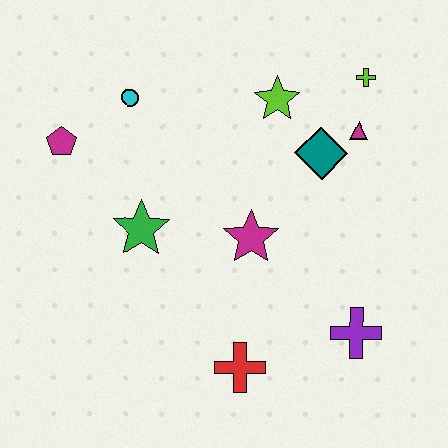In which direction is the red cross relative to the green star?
The red cross is below the green star.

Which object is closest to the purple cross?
The red cross is closest to the purple cross.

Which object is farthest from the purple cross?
The magenta pentagon is farthest from the purple cross.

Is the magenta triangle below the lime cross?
Yes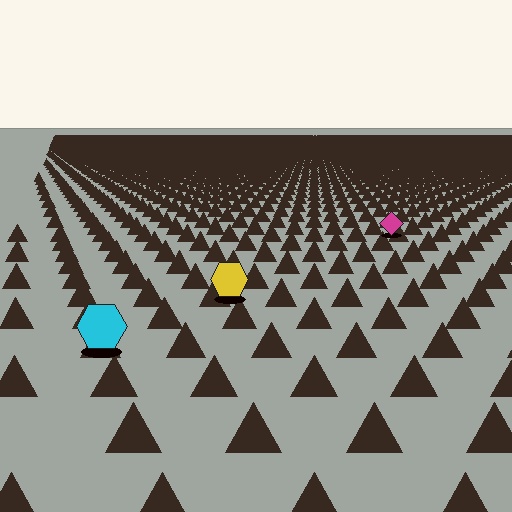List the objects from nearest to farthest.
From nearest to farthest: the cyan hexagon, the yellow hexagon, the magenta diamond.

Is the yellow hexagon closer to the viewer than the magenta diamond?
Yes. The yellow hexagon is closer — you can tell from the texture gradient: the ground texture is coarser near it.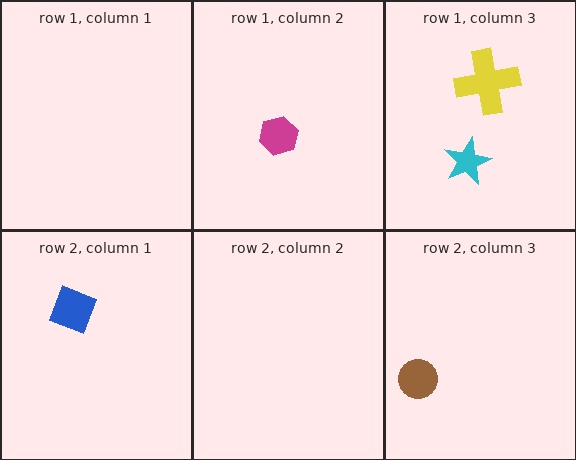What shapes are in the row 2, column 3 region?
The brown circle.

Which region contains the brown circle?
The row 2, column 3 region.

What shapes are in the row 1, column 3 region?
The yellow cross, the cyan star.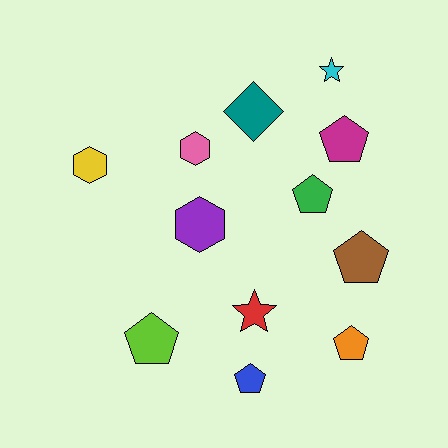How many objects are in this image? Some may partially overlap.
There are 12 objects.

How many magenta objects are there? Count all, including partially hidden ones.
There is 1 magenta object.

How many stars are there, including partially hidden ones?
There are 2 stars.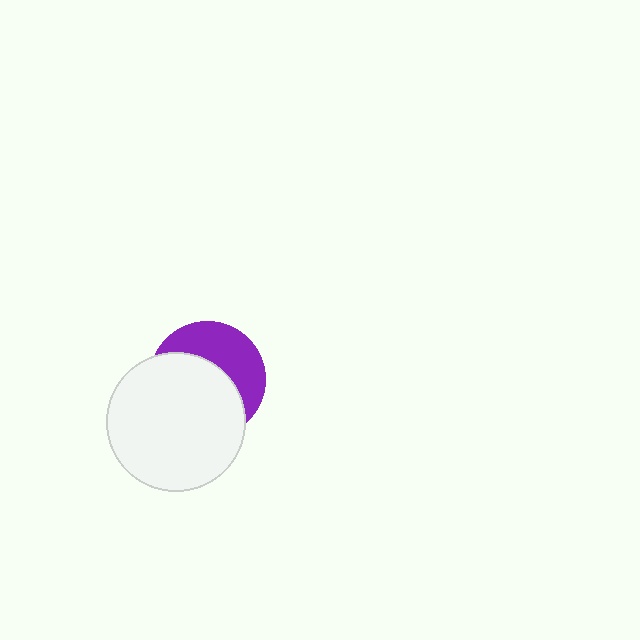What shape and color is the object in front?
The object in front is a white circle.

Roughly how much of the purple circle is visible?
A small part of it is visible (roughly 41%).